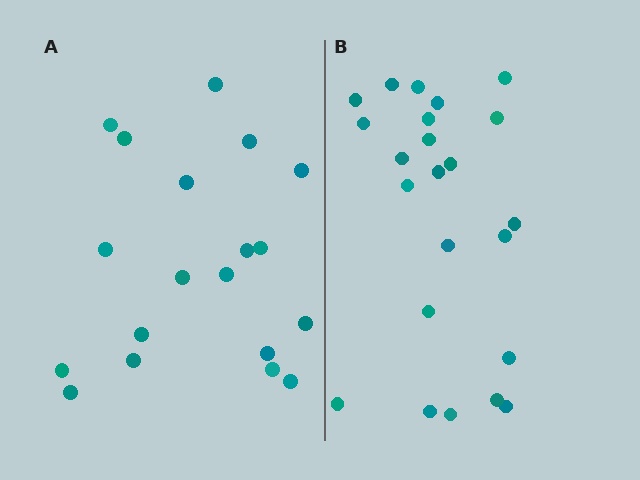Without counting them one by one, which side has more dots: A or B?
Region B (the right region) has more dots.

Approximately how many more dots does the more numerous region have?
Region B has about 4 more dots than region A.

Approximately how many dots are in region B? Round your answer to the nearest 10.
About 20 dots. (The exact count is 23, which rounds to 20.)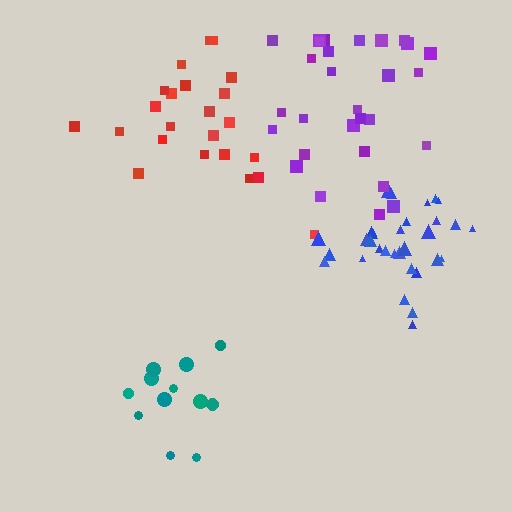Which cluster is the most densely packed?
Blue.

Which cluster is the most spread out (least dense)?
Purple.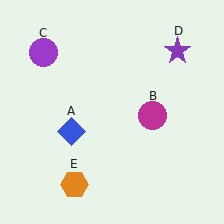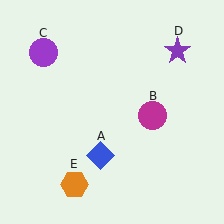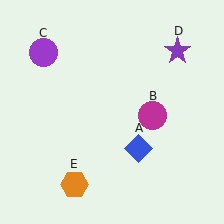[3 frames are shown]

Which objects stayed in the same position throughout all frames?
Magenta circle (object B) and purple circle (object C) and purple star (object D) and orange hexagon (object E) remained stationary.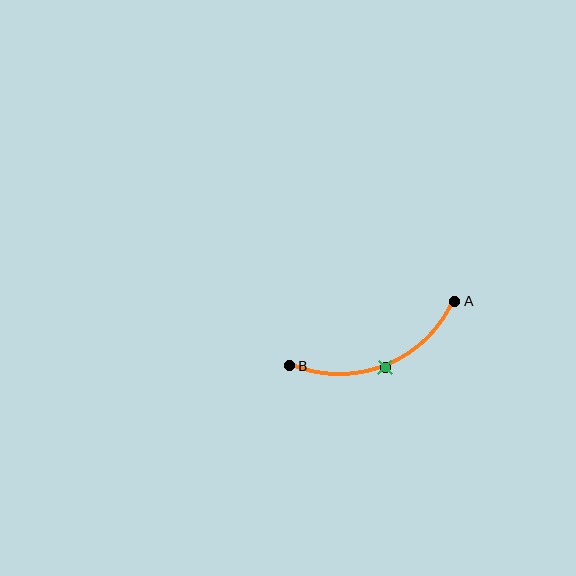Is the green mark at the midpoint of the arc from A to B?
Yes. The green mark lies on the arc at equal arc-length from both A and B — it is the arc midpoint.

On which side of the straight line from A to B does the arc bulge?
The arc bulges below the straight line connecting A and B.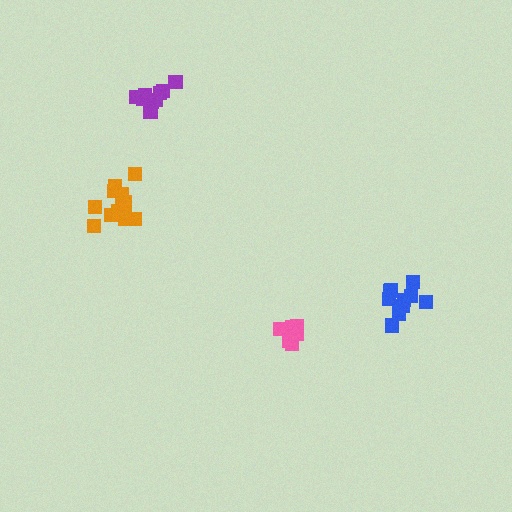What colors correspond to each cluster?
The clusters are colored: pink, blue, purple, orange.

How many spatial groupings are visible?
There are 4 spatial groupings.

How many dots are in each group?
Group 1: 7 dots, Group 2: 11 dots, Group 3: 9 dots, Group 4: 13 dots (40 total).